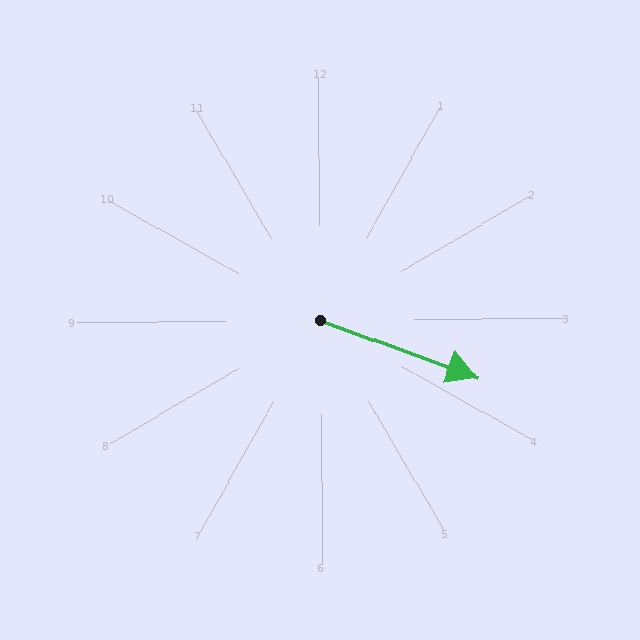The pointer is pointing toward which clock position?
Roughly 4 o'clock.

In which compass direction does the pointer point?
East.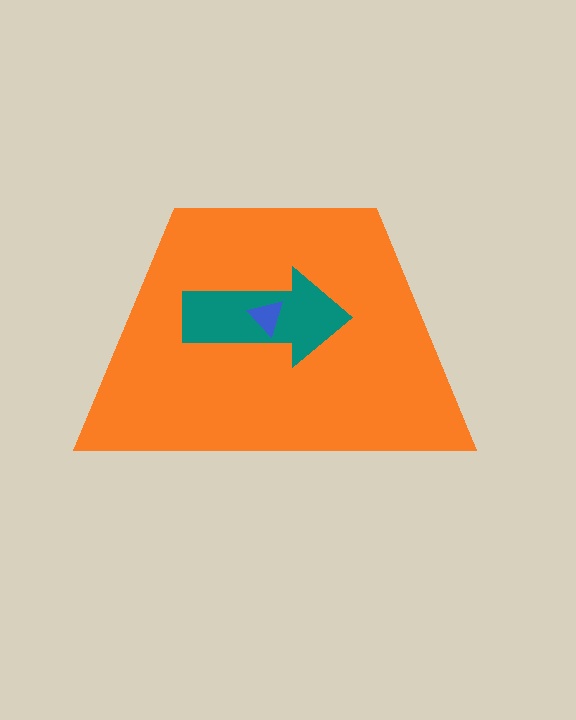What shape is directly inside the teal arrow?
The blue triangle.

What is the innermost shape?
The blue triangle.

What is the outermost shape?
The orange trapezoid.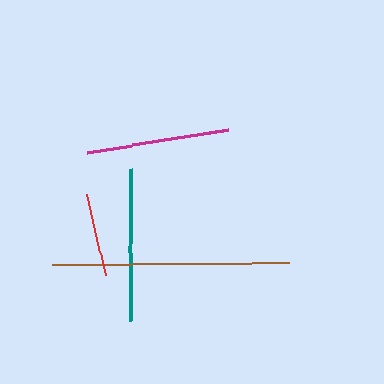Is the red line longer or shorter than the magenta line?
The magenta line is longer than the red line.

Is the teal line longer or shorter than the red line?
The teal line is longer than the red line.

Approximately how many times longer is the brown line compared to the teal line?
The brown line is approximately 1.6 times the length of the teal line.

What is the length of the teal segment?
The teal segment is approximately 151 pixels long.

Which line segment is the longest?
The brown line is the longest at approximately 237 pixels.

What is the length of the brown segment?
The brown segment is approximately 237 pixels long.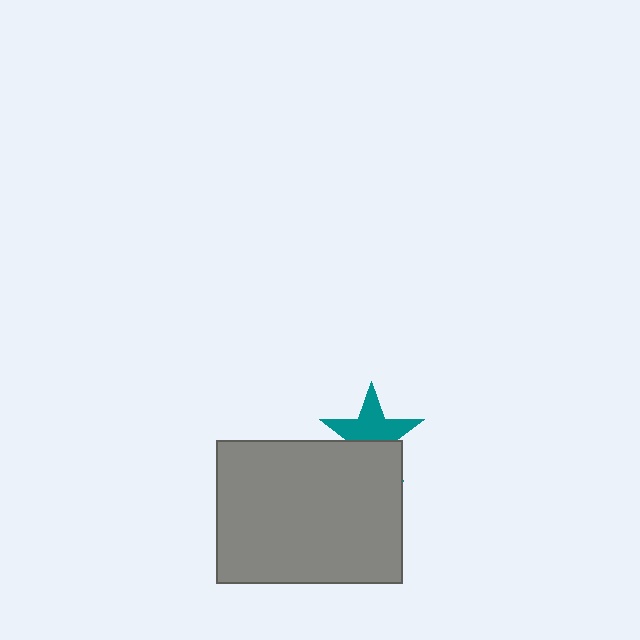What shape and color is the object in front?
The object in front is a gray rectangle.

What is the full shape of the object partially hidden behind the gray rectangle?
The partially hidden object is a teal star.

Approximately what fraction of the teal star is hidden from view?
Roughly 42% of the teal star is hidden behind the gray rectangle.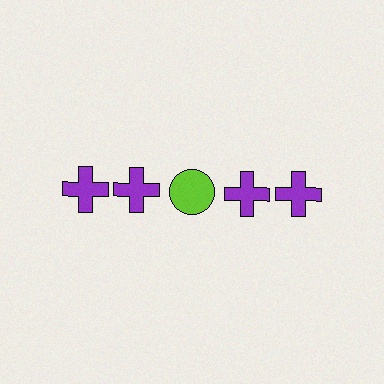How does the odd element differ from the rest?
It differs in both color (lime instead of purple) and shape (circle instead of cross).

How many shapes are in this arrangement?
There are 5 shapes arranged in a grid pattern.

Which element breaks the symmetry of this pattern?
The lime circle in the top row, center column breaks the symmetry. All other shapes are purple crosses.